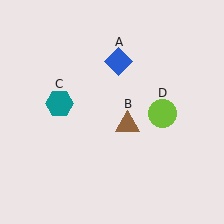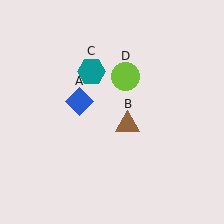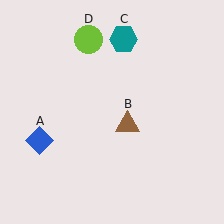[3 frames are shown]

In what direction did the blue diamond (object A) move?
The blue diamond (object A) moved down and to the left.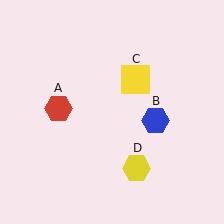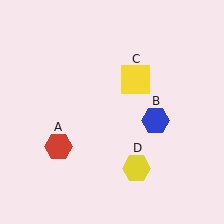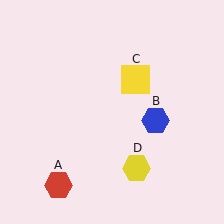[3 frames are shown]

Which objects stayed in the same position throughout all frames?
Blue hexagon (object B) and yellow square (object C) and yellow hexagon (object D) remained stationary.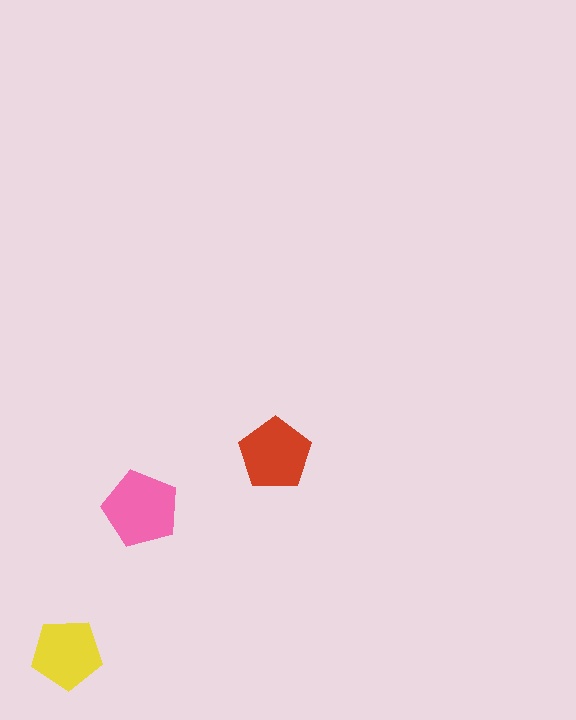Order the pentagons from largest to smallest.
the pink one, the red one, the yellow one.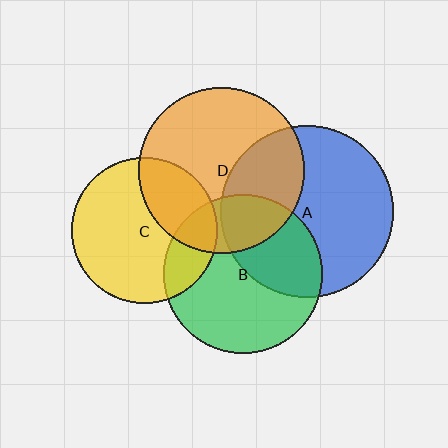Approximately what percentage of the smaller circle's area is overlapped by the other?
Approximately 35%.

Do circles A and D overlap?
Yes.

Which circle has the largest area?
Circle A (blue).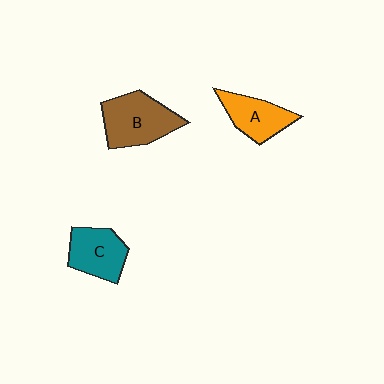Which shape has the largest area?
Shape B (brown).